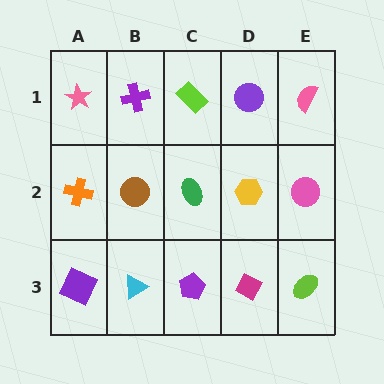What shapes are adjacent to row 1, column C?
A green ellipse (row 2, column C), a purple cross (row 1, column B), a purple circle (row 1, column D).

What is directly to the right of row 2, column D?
A pink circle.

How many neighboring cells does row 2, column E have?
3.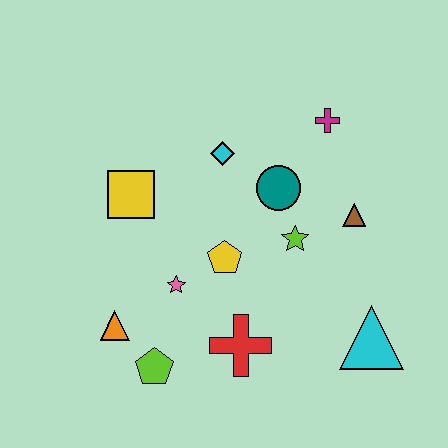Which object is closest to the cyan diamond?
The teal circle is closest to the cyan diamond.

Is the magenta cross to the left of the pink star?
No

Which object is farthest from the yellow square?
The cyan triangle is farthest from the yellow square.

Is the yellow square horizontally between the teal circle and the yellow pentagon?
No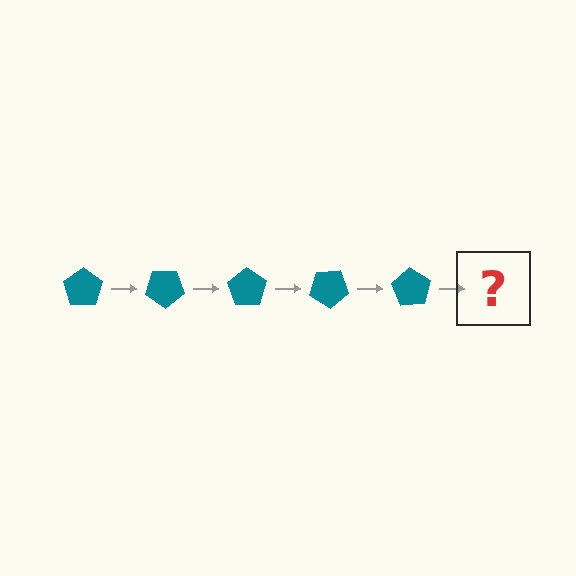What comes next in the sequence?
The next element should be a teal pentagon rotated 175 degrees.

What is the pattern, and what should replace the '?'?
The pattern is that the pentagon rotates 35 degrees each step. The '?' should be a teal pentagon rotated 175 degrees.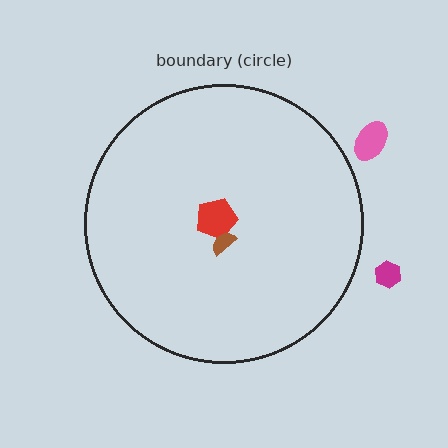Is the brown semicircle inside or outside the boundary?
Inside.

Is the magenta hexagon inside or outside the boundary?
Outside.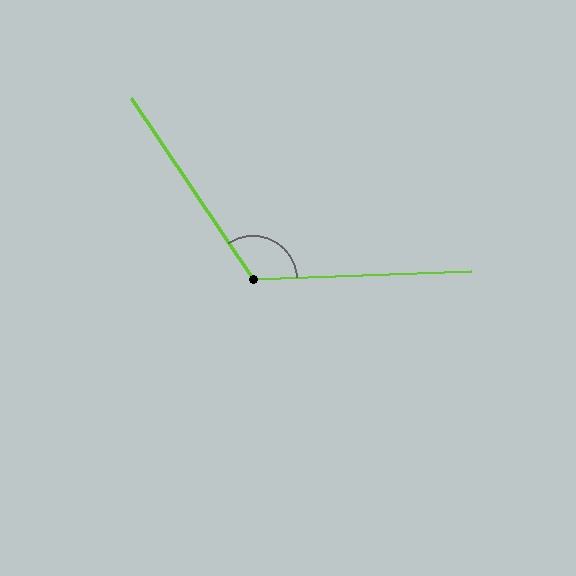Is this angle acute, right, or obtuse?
It is obtuse.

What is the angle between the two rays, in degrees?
Approximately 122 degrees.